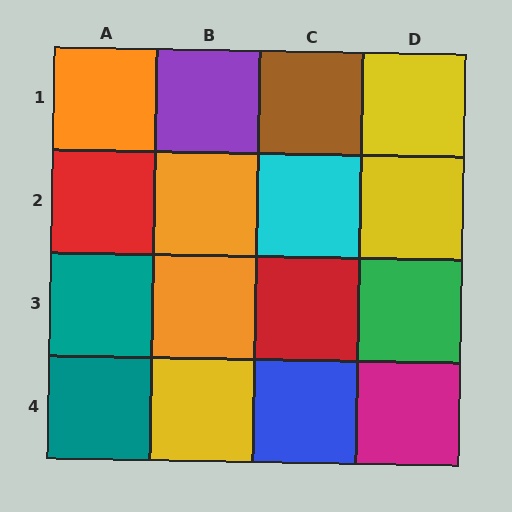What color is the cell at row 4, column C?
Blue.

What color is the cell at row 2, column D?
Yellow.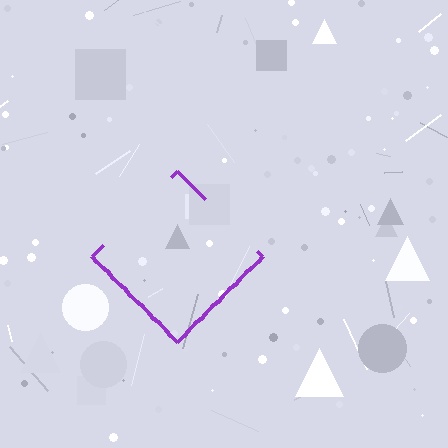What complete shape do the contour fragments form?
The contour fragments form a diamond.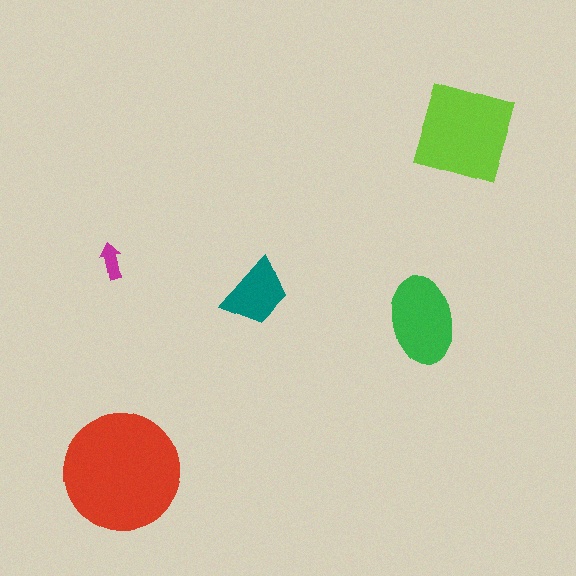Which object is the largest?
The red circle.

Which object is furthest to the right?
The lime square is rightmost.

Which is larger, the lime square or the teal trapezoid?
The lime square.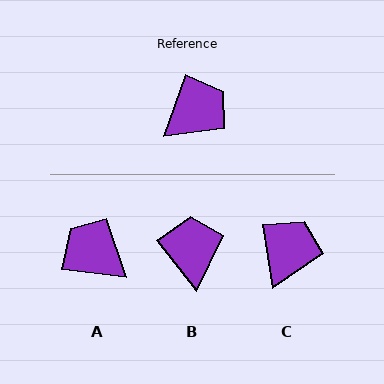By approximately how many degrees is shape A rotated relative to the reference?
Approximately 103 degrees counter-clockwise.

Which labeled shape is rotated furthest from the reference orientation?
A, about 103 degrees away.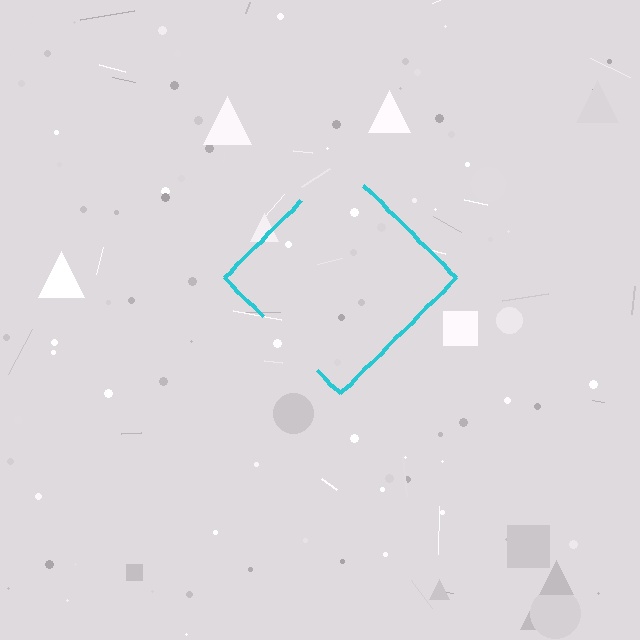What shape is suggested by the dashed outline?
The dashed outline suggests a diamond.